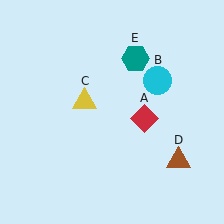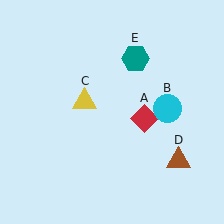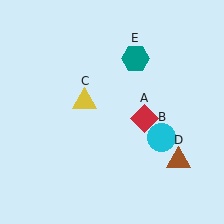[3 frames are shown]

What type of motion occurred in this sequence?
The cyan circle (object B) rotated clockwise around the center of the scene.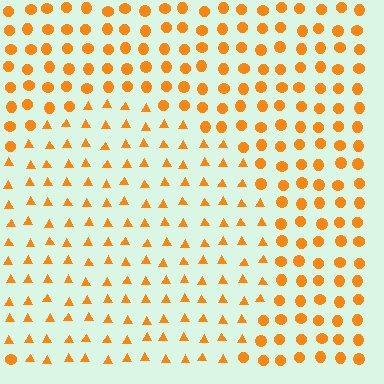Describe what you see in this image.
The image is filled with small orange elements arranged in a uniform grid. A circle-shaped region contains triangles, while the surrounding area contains circles. The boundary is defined purely by the change in element shape.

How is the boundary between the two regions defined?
The boundary is defined by a change in element shape: triangles inside vs. circles outside. All elements share the same color and spacing.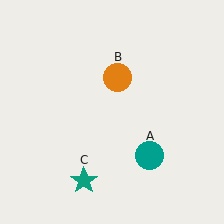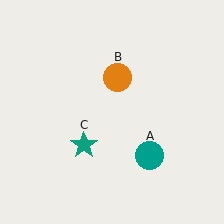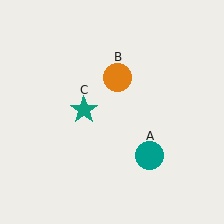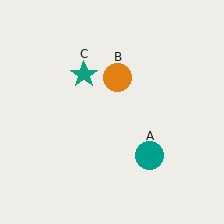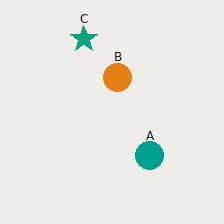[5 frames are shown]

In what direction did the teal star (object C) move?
The teal star (object C) moved up.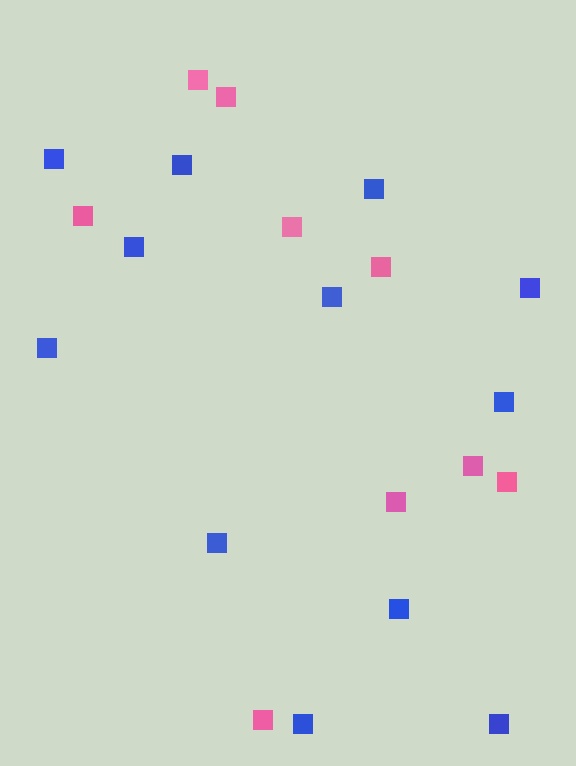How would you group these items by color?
There are 2 groups: one group of blue squares (12) and one group of pink squares (9).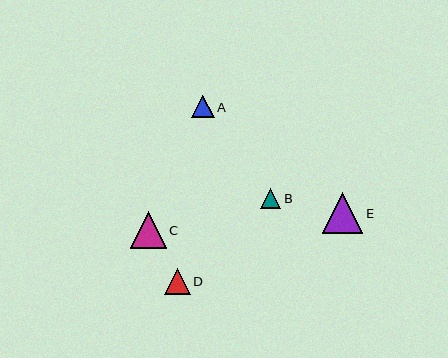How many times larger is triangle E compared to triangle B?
Triangle E is approximately 2.0 times the size of triangle B.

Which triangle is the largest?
Triangle E is the largest with a size of approximately 40 pixels.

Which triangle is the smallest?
Triangle B is the smallest with a size of approximately 20 pixels.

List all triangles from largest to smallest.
From largest to smallest: E, C, D, A, B.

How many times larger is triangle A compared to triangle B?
Triangle A is approximately 1.1 times the size of triangle B.